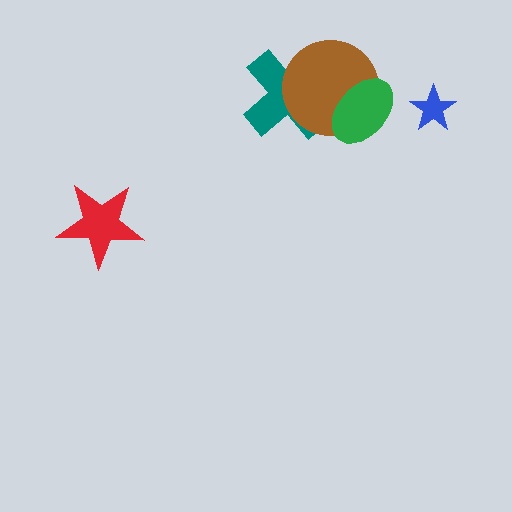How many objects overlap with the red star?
0 objects overlap with the red star.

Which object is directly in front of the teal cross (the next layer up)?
The brown circle is directly in front of the teal cross.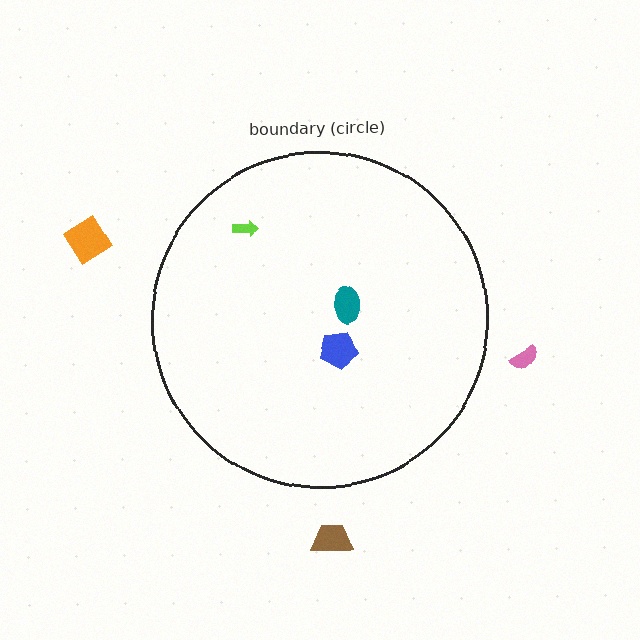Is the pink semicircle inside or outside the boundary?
Outside.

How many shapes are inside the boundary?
3 inside, 3 outside.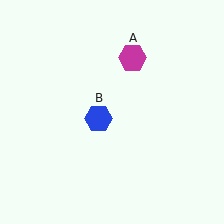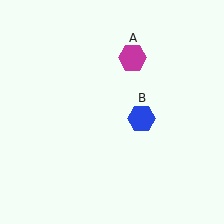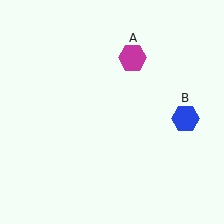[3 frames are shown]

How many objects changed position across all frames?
1 object changed position: blue hexagon (object B).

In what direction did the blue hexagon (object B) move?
The blue hexagon (object B) moved right.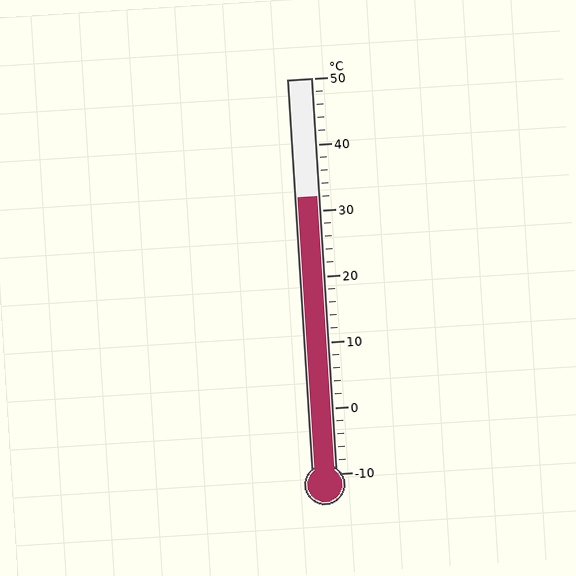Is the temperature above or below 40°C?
The temperature is below 40°C.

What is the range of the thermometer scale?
The thermometer scale ranges from -10°C to 50°C.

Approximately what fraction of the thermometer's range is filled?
The thermometer is filled to approximately 70% of its range.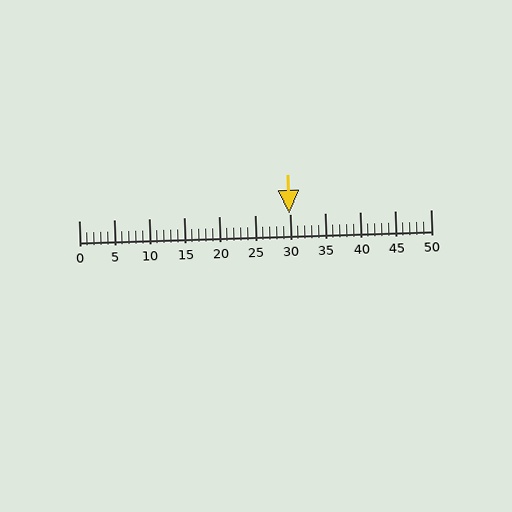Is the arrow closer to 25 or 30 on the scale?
The arrow is closer to 30.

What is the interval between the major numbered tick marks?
The major tick marks are spaced 5 units apart.